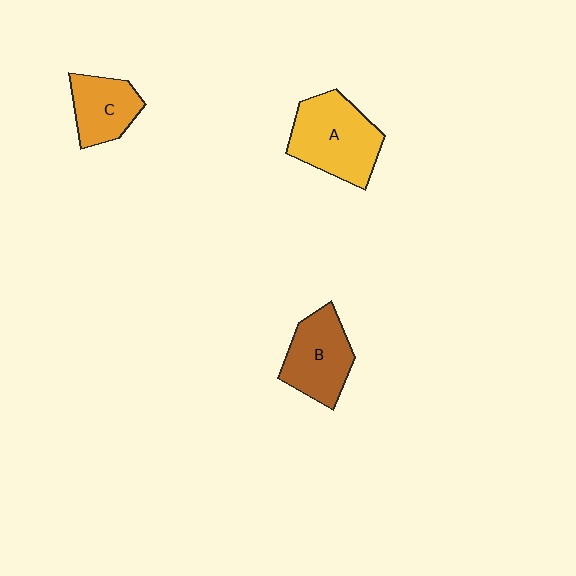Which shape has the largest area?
Shape A (yellow).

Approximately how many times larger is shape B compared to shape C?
Approximately 1.3 times.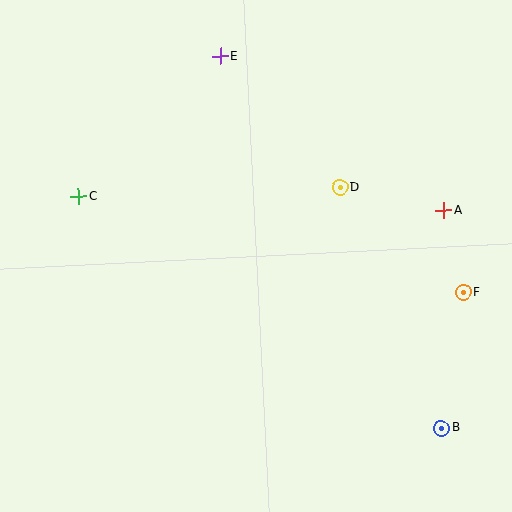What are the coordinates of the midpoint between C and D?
The midpoint between C and D is at (209, 192).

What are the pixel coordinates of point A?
Point A is at (444, 210).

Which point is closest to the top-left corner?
Point C is closest to the top-left corner.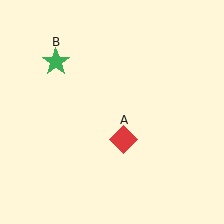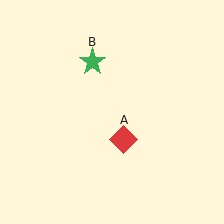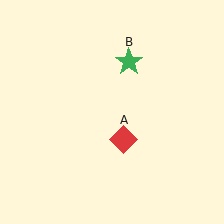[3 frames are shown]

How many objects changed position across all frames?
1 object changed position: green star (object B).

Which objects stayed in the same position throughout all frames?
Red diamond (object A) remained stationary.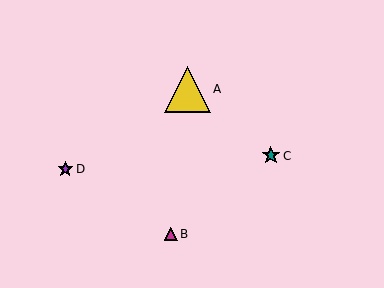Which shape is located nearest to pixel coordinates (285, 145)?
The teal star (labeled C) at (271, 156) is nearest to that location.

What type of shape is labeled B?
Shape B is a magenta triangle.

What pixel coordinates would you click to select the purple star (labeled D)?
Click at (65, 169) to select the purple star D.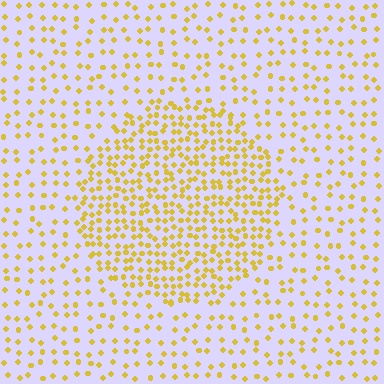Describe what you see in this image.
The image contains small yellow elements arranged at two different densities. A circle-shaped region is visible where the elements are more densely packed than the surrounding area.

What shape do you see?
I see a circle.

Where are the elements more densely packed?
The elements are more densely packed inside the circle boundary.